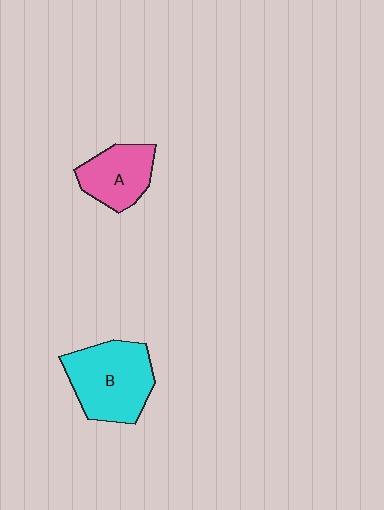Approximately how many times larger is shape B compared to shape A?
Approximately 1.5 times.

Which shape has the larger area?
Shape B (cyan).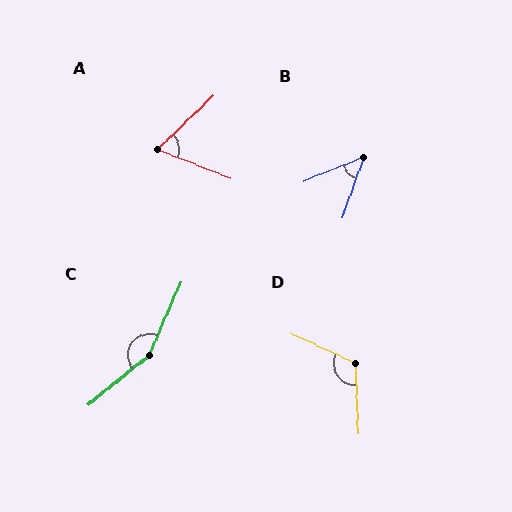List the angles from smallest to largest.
B (48°), A (65°), D (117°), C (152°).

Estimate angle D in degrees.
Approximately 117 degrees.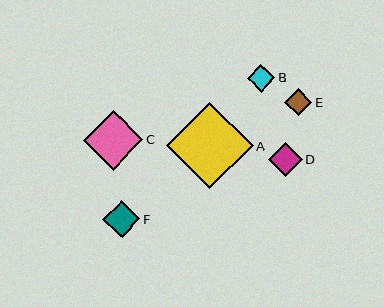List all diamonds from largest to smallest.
From largest to smallest: A, C, F, D, B, E.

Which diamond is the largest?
Diamond A is the largest with a size of approximately 87 pixels.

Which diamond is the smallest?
Diamond E is the smallest with a size of approximately 27 pixels.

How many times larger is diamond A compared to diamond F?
Diamond A is approximately 2.3 times the size of diamond F.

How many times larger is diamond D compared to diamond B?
Diamond D is approximately 1.2 times the size of diamond B.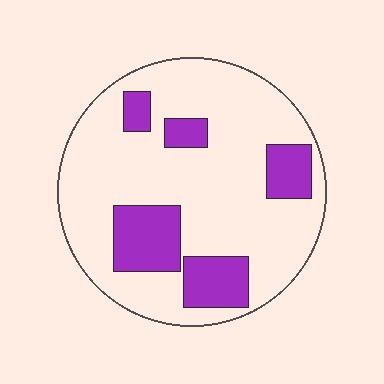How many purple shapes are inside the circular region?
5.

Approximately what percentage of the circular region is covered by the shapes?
Approximately 25%.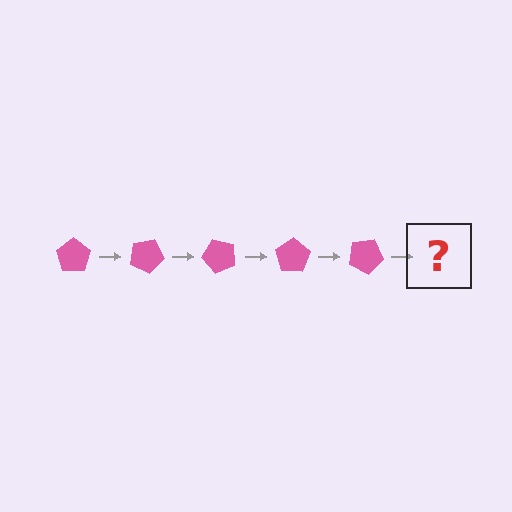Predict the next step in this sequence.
The next step is a pink pentagon rotated 125 degrees.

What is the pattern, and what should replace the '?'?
The pattern is that the pentagon rotates 25 degrees each step. The '?' should be a pink pentagon rotated 125 degrees.